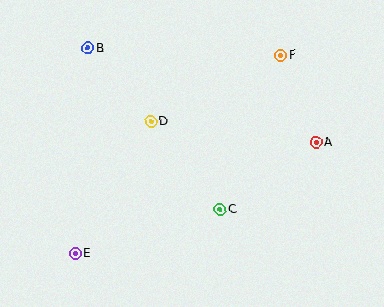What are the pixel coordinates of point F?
Point F is at (281, 56).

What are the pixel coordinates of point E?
Point E is at (76, 253).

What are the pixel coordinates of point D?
Point D is at (151, 121).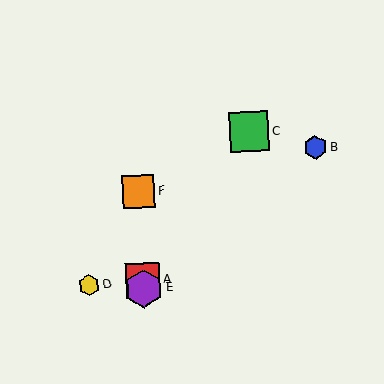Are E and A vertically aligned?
Yes, both are at x≈144.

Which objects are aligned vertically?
Objects A, E, F are aligned vertically.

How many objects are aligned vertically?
3 objects (A, E, F) are aligned vertically.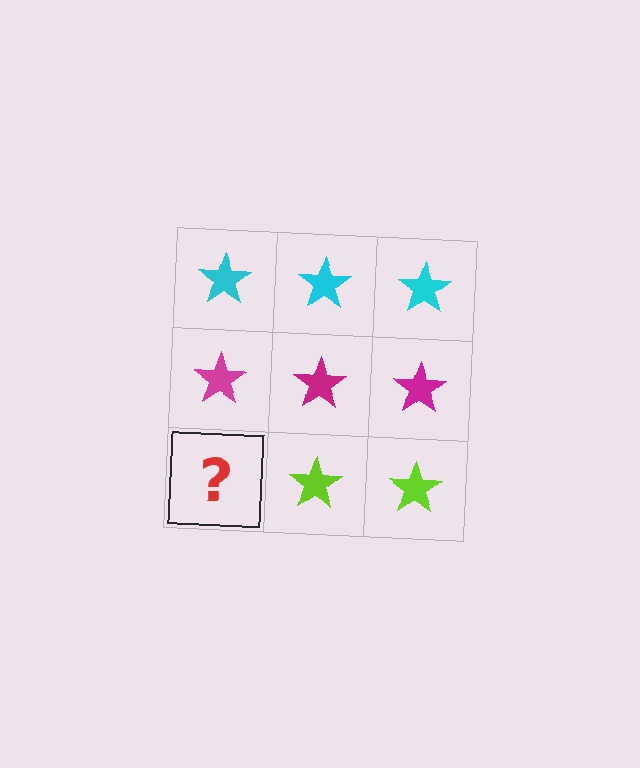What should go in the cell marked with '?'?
The missing cell should contain a lime star.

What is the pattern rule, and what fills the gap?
The rule is that each row has a consistent color. The gap should be filled with a lime star.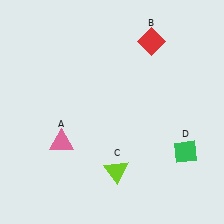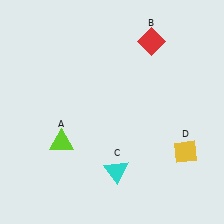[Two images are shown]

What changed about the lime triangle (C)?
In Image 1, C is lime. In Image 2, it changed to cyan.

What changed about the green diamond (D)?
In Image 1, D is green. In Image 2, it changed to yellow.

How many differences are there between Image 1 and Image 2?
There are 3 differences between the two images.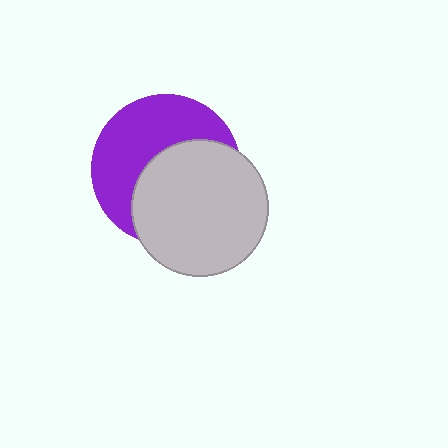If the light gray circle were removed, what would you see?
You would see the complete purple circle.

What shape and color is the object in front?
The object in front is a light gray circle.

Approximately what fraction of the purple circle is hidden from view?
Roughly 51% of the purple circle is hidden behind the light gray circle.